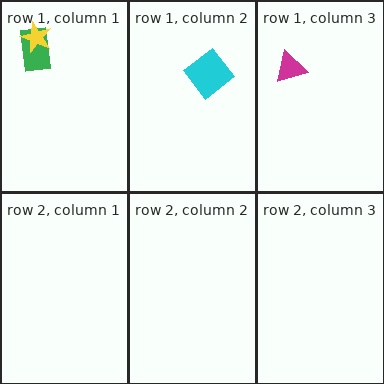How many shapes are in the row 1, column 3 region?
1.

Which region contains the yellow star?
The row 1, column 1 region.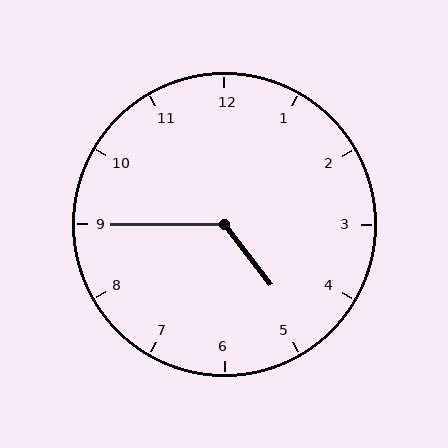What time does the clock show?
4:45.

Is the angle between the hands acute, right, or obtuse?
It is obtuse.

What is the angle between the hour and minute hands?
Approximately 128 degrees.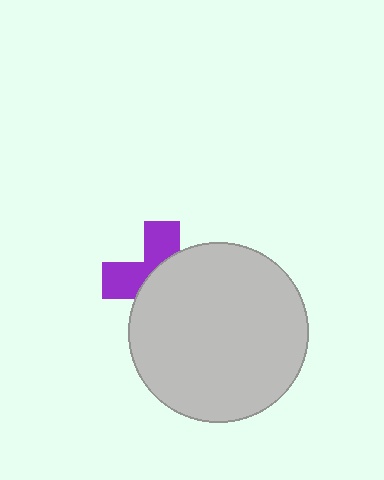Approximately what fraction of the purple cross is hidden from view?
Roughly 60% of the purple cross is hidden behind the light gray circle.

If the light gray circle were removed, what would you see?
You would see the complete purple cross.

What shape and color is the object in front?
The object in front is a light gray circle.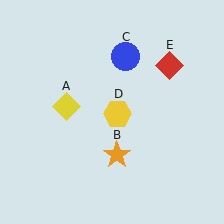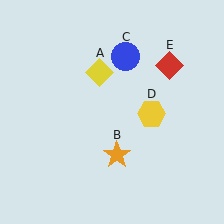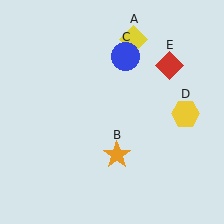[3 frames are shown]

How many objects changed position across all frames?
2 objects changed position: yellow diamond (object A), yellow hexagon (object D).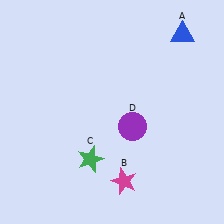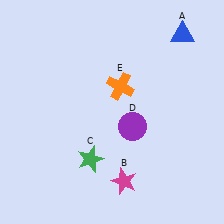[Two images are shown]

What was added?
An orange cross (E) was added in Image 2.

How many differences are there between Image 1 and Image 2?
There is 1 difference between the two images.